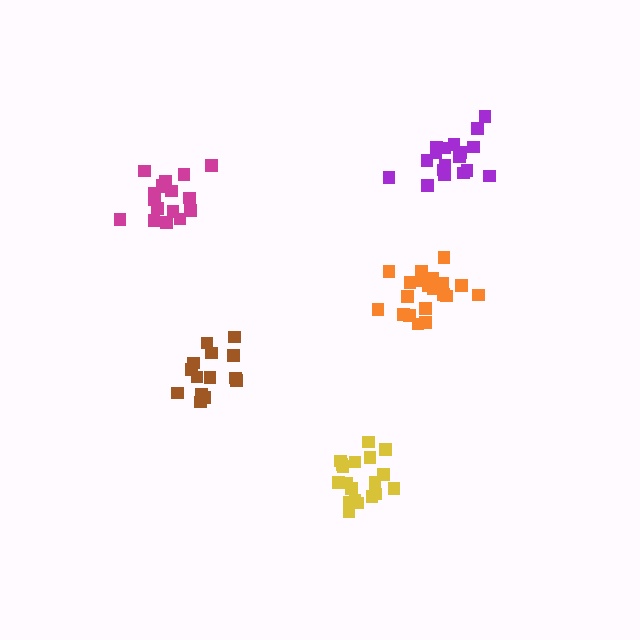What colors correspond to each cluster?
The clusters are colored: brown, yellow, purple, magenta, orange.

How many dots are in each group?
Group 1: 14 dots, Group 2: 19 dots, Group 3: 18 dots, Group 4: 18 dots, Group 5: 20 dots (89 total).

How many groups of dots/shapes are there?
There are 5 groups.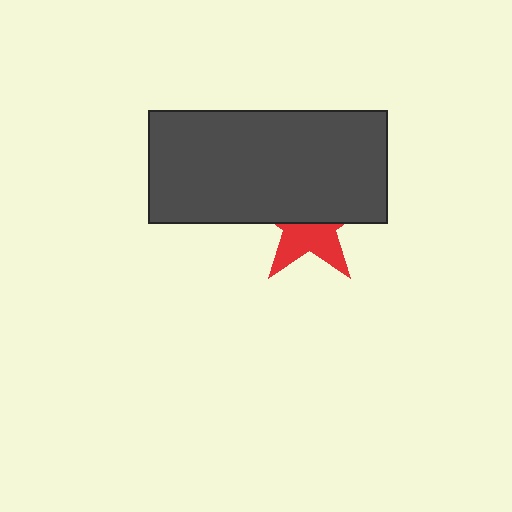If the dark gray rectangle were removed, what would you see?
You would see the complete red star.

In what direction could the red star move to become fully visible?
The red star could move down. That would shift it out from behind the dark gray rectangle entirely.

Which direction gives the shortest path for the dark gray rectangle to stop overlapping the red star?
Moving up gives the shortest separation.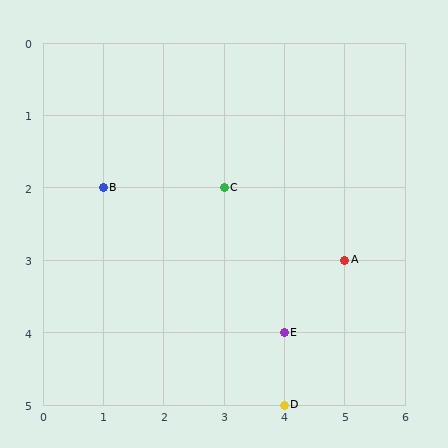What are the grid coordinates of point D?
Point D is at grid coordinates (4, 5).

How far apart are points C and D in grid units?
Points C and D are 1 column and 3 rows apart (about 3.2 grid units diagonally).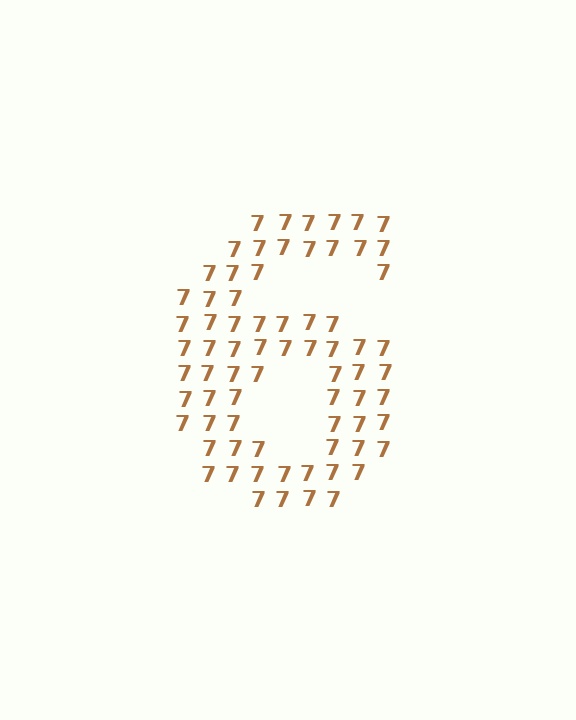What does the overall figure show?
The overall figure shows the digit 6.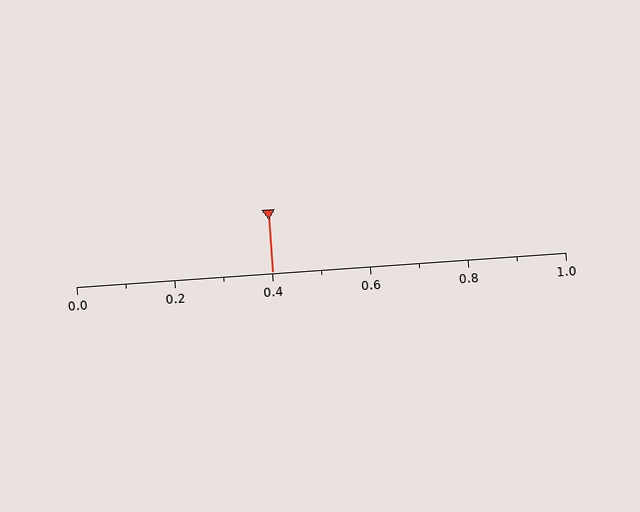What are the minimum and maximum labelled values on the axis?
The axis runs from 0.0 to 1.0.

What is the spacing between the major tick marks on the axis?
The major ticks are spaced 0.2 apart.